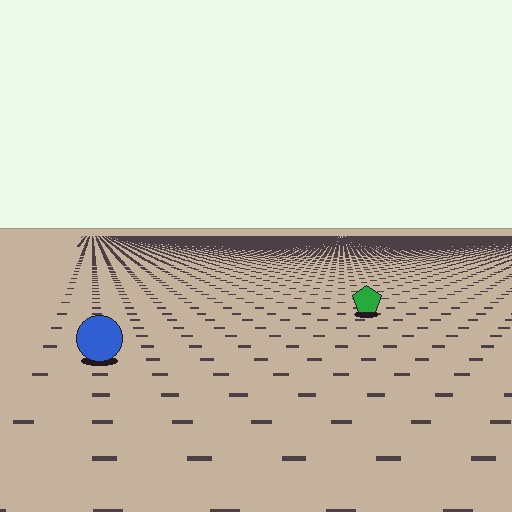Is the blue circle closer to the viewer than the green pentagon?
Yes. The blue circle is closer — you can tell from the texture gradient: the ground texture is coarser near it.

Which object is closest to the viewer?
The blue circle is closest. The texture marks near it are larger and more spread out.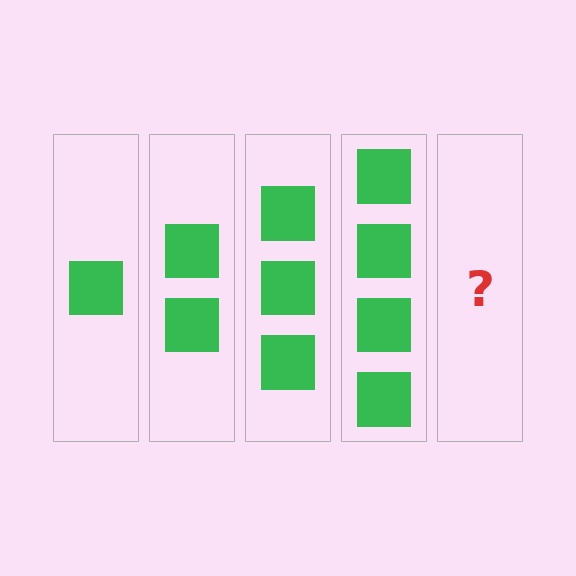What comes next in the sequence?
The next element should be 5 squares.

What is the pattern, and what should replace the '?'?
The pattern is that each step adds one more square. The '?' should be 5 squares.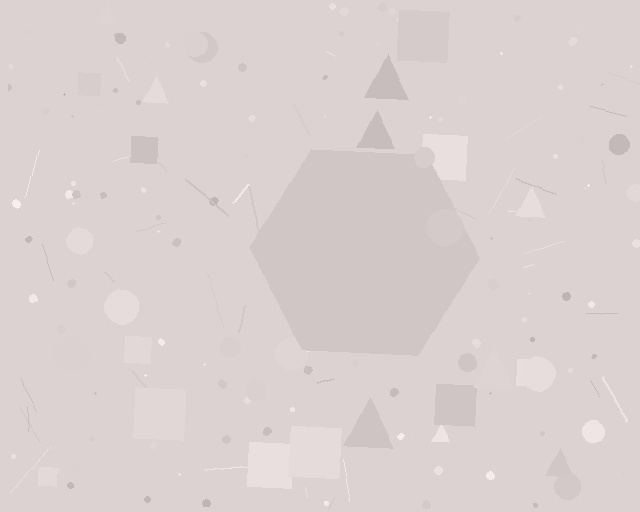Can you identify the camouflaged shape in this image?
The camouflaged shape is a hexagon.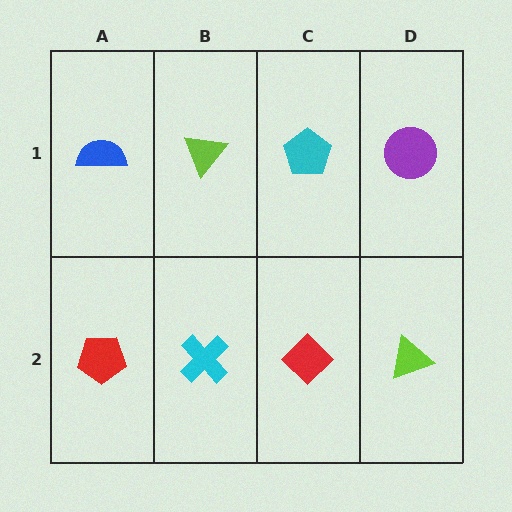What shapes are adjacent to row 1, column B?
A cyan cross (row 2, column B), a blue semicircle (row 1, column A), a cyan pentagon (row 1, column C).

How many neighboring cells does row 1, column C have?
3.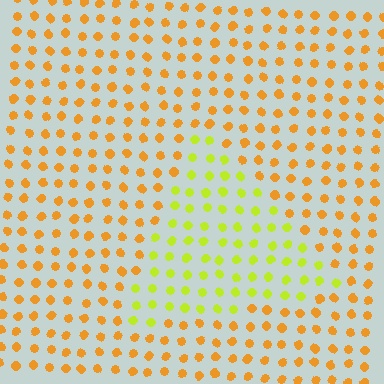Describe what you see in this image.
The image is filled with small orange elements in a uniform arrangement. A triangle-shaped region is visible where the elements are tinted to a slightly different hue, forming a subtle color boundary.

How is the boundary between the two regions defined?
The boundary is defined purely by a slight shift in hue (about 41 degrees). Spacing, size, and orientation are identical on both sides.